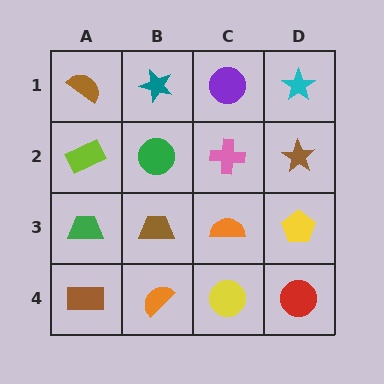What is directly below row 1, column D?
A brown star.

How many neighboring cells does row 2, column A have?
3.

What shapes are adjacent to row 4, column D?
A yellow pentagon (row 3, column D), a yellow circle (row 4, column C).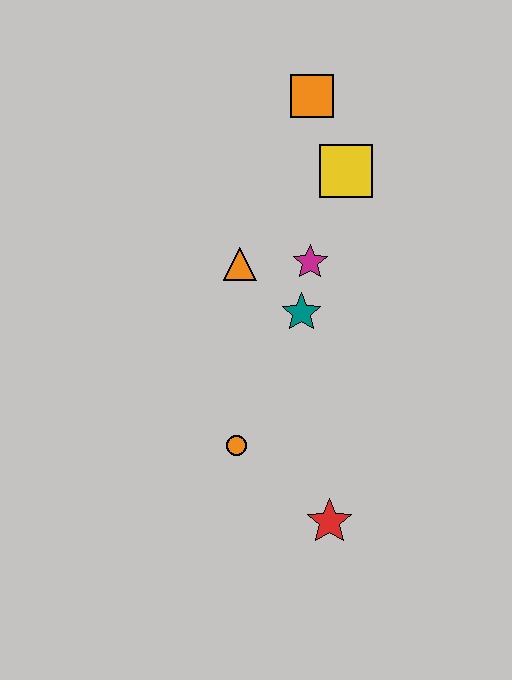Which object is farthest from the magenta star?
The red star is farthest from the magenta star.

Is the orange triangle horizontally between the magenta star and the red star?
No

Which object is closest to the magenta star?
The teal star is closest to the magenta star.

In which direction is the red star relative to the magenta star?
The red star is below the magenta star.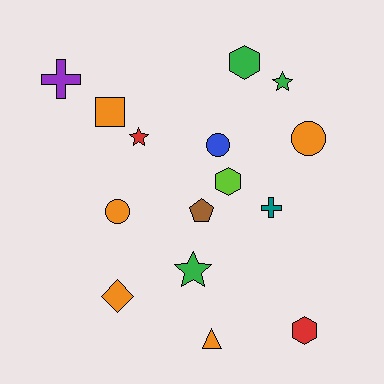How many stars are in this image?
There are 3 stars.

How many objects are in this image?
There are 15 objects.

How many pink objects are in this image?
There are no pink objects.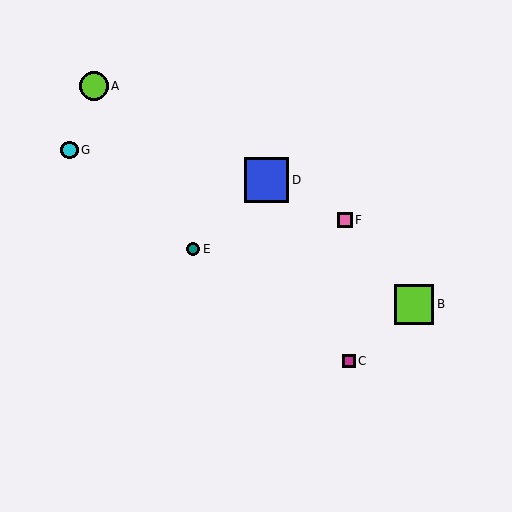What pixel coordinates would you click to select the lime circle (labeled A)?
Click at (94, 86) to select the lime circle A.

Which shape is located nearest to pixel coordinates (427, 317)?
The lime square (labeled B) at (414, 304) is nearest to that location.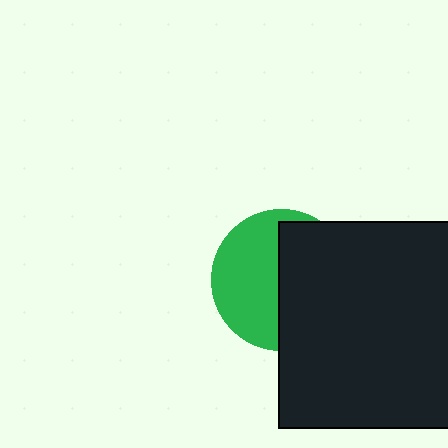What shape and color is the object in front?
The object in front is a black square.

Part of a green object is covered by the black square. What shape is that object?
It is a circle.